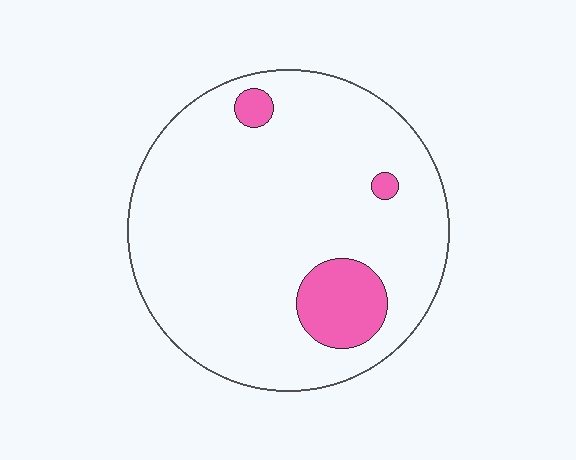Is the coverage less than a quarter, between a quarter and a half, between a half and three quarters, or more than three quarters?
Less than a quarter.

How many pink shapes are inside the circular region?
3.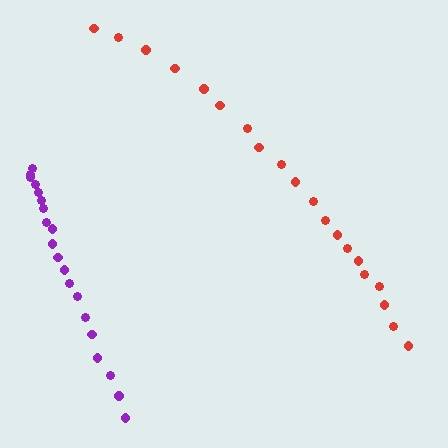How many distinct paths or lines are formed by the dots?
There are 2 distinct paths.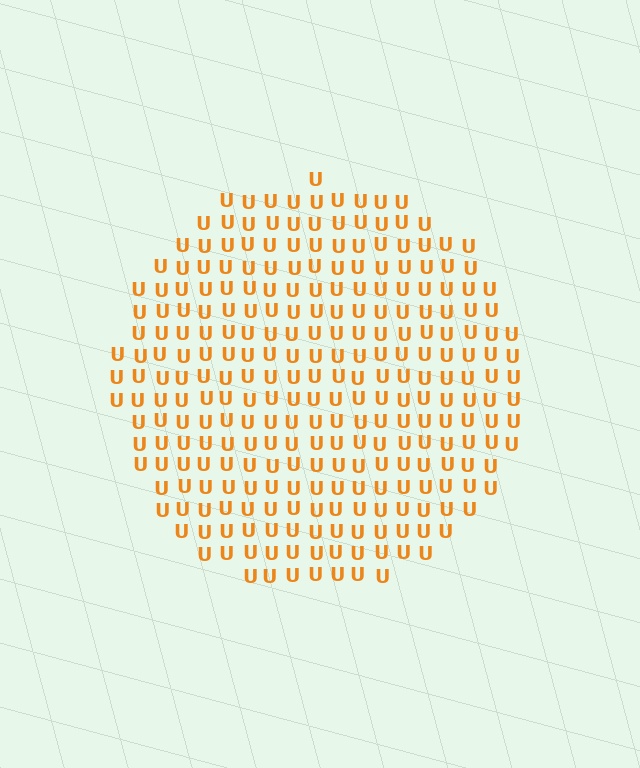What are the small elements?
The small elements are letter U's.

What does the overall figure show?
The overall figure shows a circle.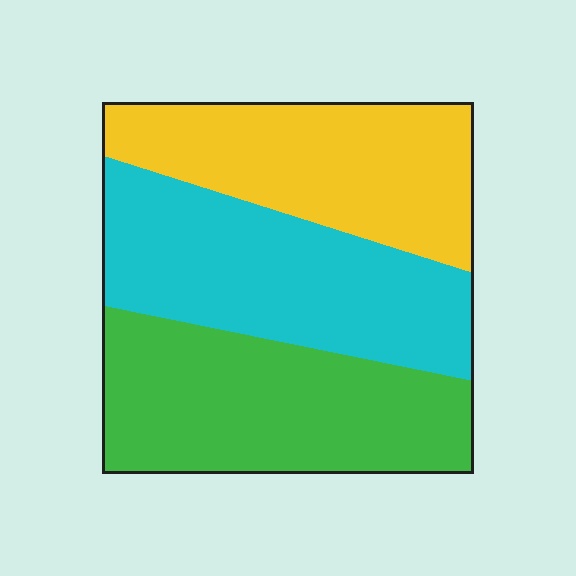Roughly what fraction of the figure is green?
Green takes up between a third and a half of the figure.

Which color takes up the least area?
Yellow, at roughly 30%.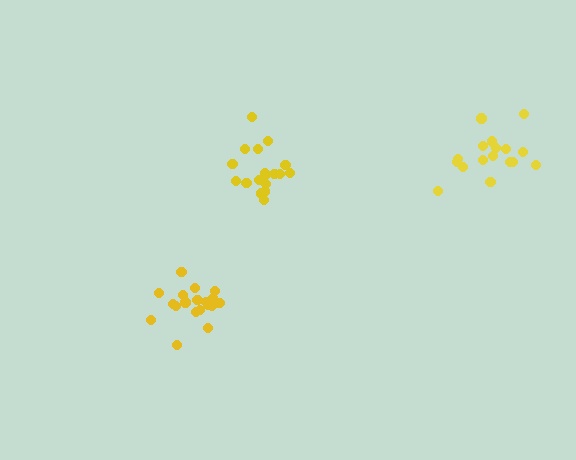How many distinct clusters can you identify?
There are 3 distinct clusters.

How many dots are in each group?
Group 1: 17 dots, Group 2: 19 dots, Group 3: 19 dots (55 total).